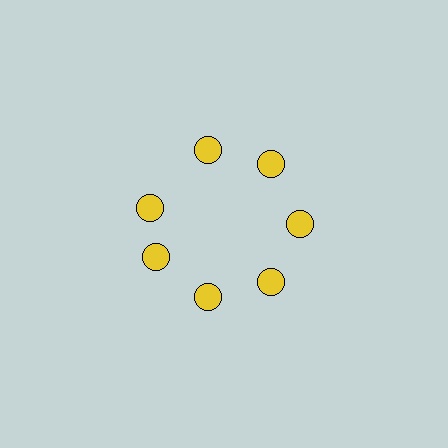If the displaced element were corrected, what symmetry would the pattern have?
It would have 7-fold rotational symmetry — the pattern would map onto itself every 51 degrees.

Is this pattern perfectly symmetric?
No. The 7 yellow circles are arranged in a ring, but one element near the 10 o'clock position is rotated out of alignment along the ring, breaking the 7-fold rotational symmetry.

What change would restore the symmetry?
The symmetry would be restored by rotating it back into even spacing with its neighbors so that all 7 circles sit at equal angles and equal distance from the center.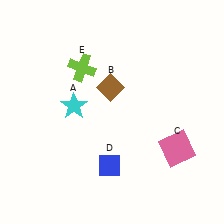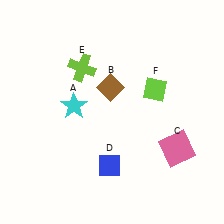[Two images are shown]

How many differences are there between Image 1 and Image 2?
There is 1 difference between the two images.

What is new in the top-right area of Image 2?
A lime diamond (F) was added in the top-right area of Image 2.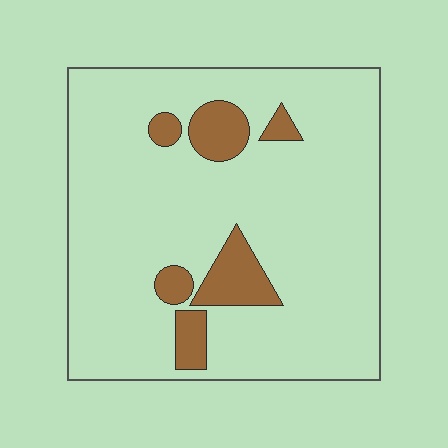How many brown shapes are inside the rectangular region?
6.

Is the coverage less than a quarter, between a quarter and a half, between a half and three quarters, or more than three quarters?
Less than a quarter.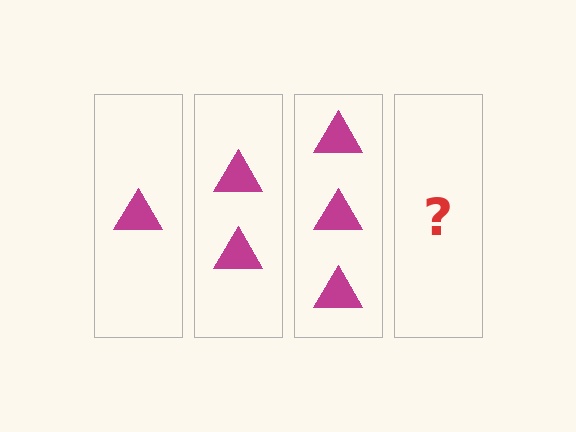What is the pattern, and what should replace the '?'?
The pattern is that each step adds one more triangle. The '?' should be 4 triangles.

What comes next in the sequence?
The next element should be 4 triangles.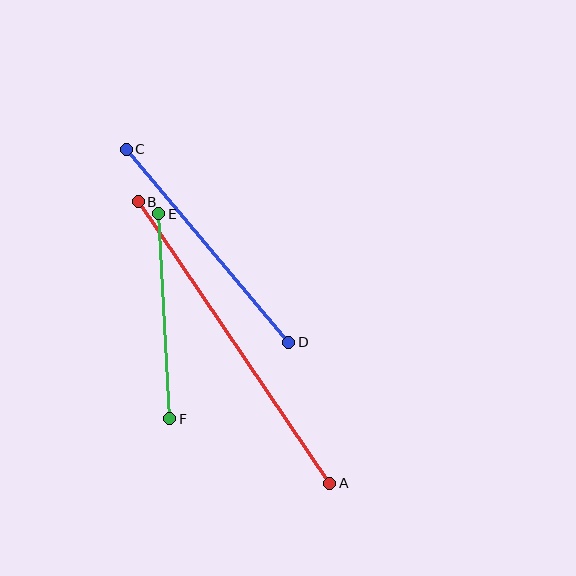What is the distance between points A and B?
The distance is approximately 341 pixels.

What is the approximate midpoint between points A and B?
The midpoint is at approximately (234, 342) pixels.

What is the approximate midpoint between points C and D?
The midpoint is at approximately (207, 246) pixels.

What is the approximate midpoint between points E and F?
The midpoint is at approximately (164, 316) pixels.